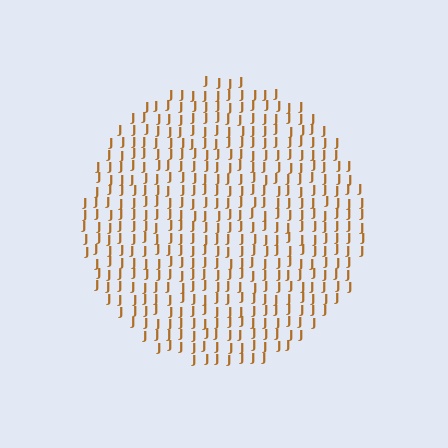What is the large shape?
The large shape is a circle.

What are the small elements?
The small elements are letter J's.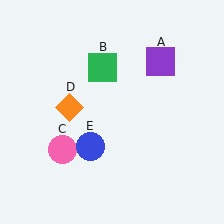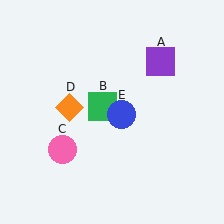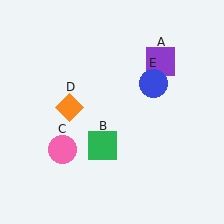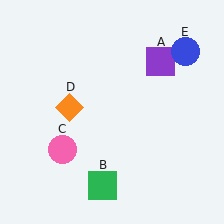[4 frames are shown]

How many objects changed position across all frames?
2 objects changed position: green square (object B), blue circle (object E).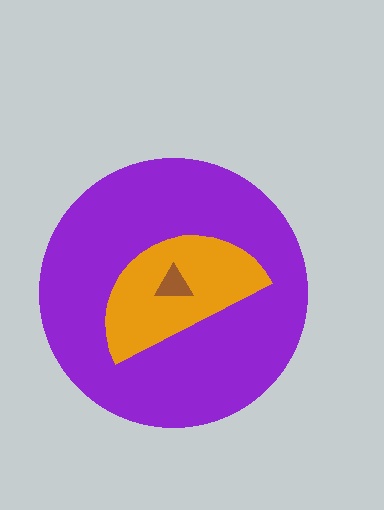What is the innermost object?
The brown triangle.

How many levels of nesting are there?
3.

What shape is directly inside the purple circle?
The orange semicircle.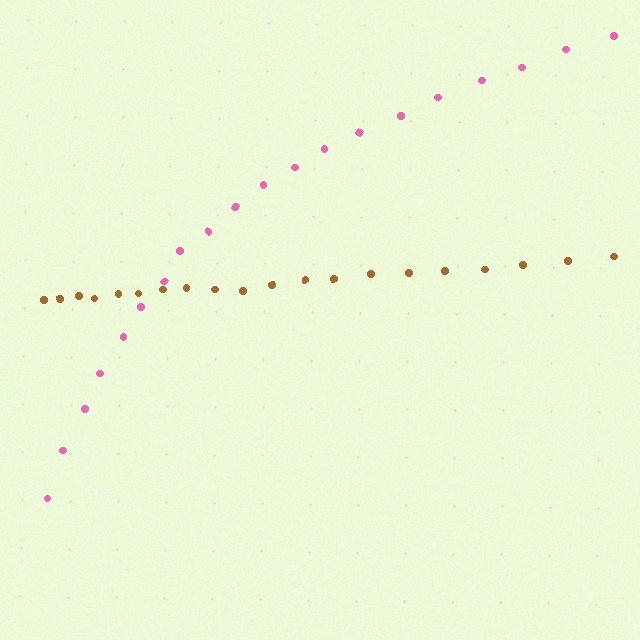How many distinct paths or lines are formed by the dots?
There are 2 distinct paths.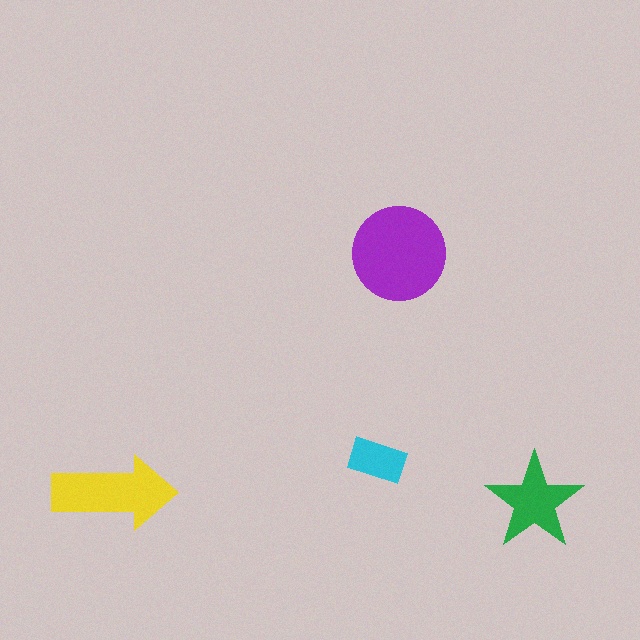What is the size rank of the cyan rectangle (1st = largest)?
4th.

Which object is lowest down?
The green star is bottommost.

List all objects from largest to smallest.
The purple circle, the yellow arrow, the green star, the cyan rectangle.